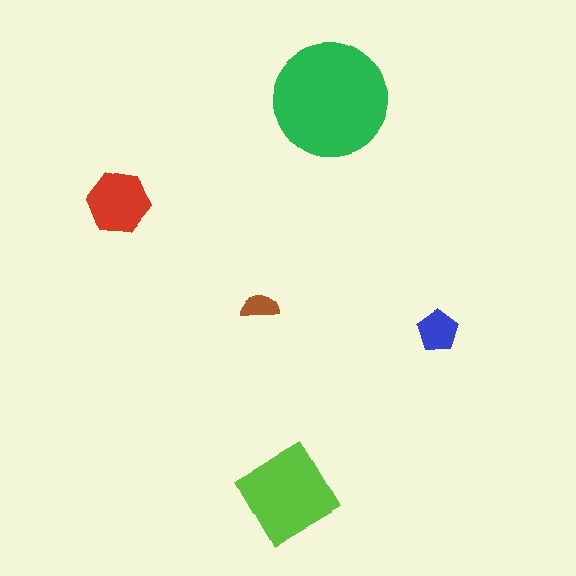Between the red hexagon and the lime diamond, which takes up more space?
The lime diamond.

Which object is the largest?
The green circle.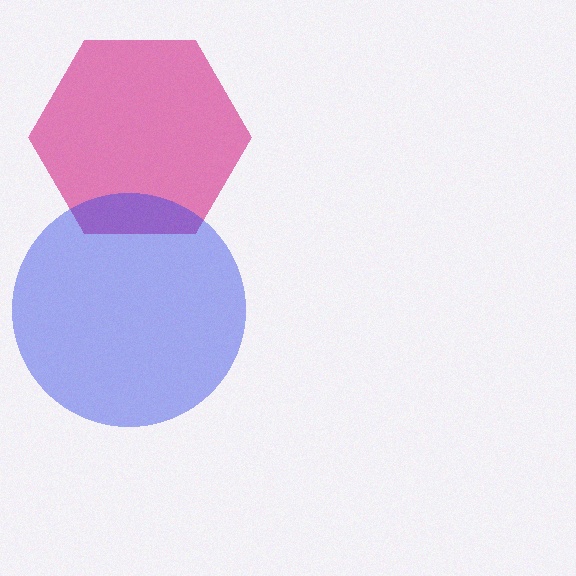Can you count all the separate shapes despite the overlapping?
Yes, there are 2 separate shapes.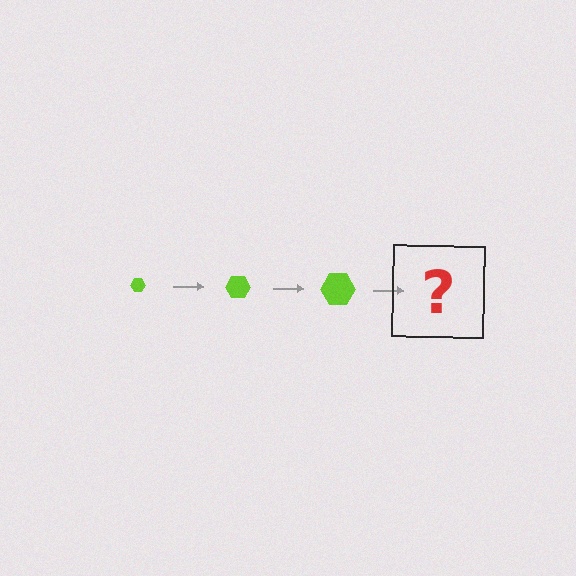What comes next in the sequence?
The next element should be a lime hexagon, larger than the previous one.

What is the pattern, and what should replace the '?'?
The pattern is that the hexagon gets progressively larger each step. The '?' should be a lime hexagon, larger than the previous one.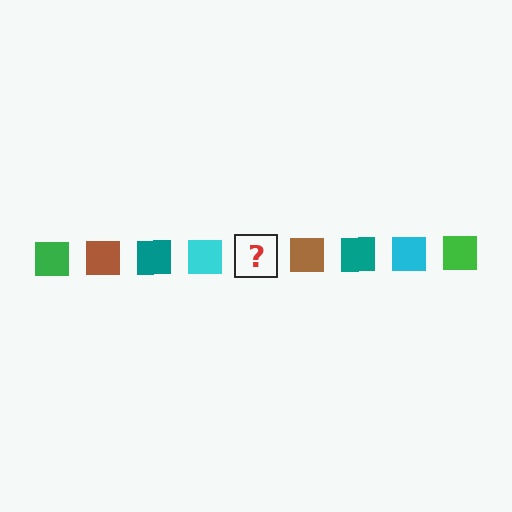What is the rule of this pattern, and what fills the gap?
The rule is that the pattern cycles through green, brown, teal, cyan squares. The gap should be filled with a green square.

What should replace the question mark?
The question mark should be replaced with a green square.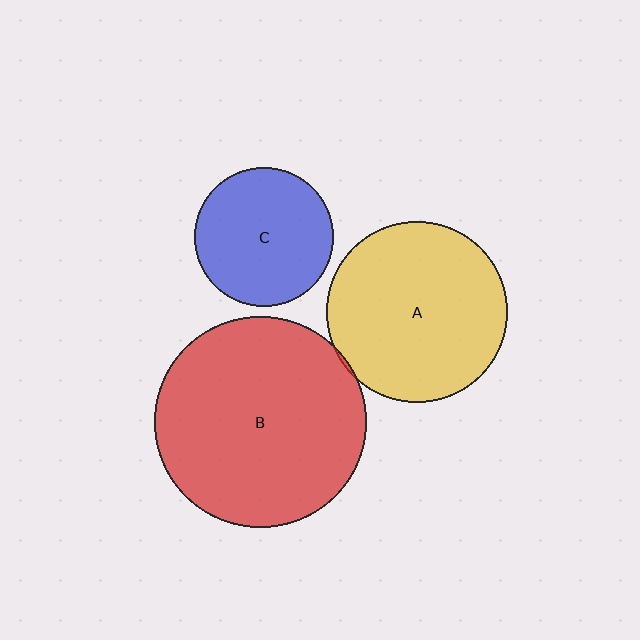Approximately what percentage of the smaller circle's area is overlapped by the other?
Approximately 5%.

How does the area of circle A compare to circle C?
Approximately 1.7 times.